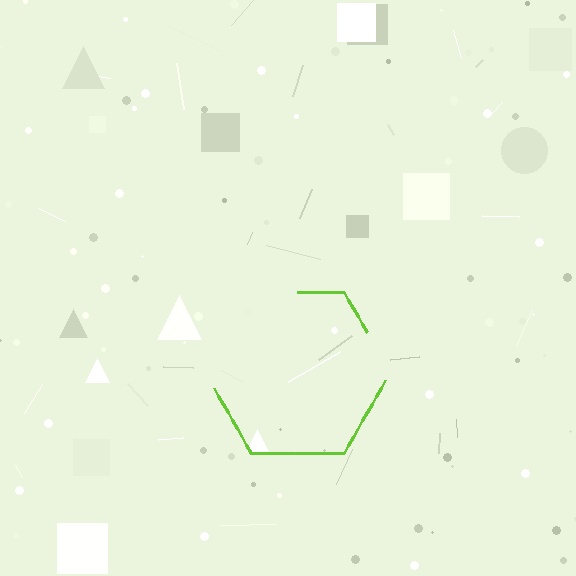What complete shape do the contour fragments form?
The contour fragments form a hexagon.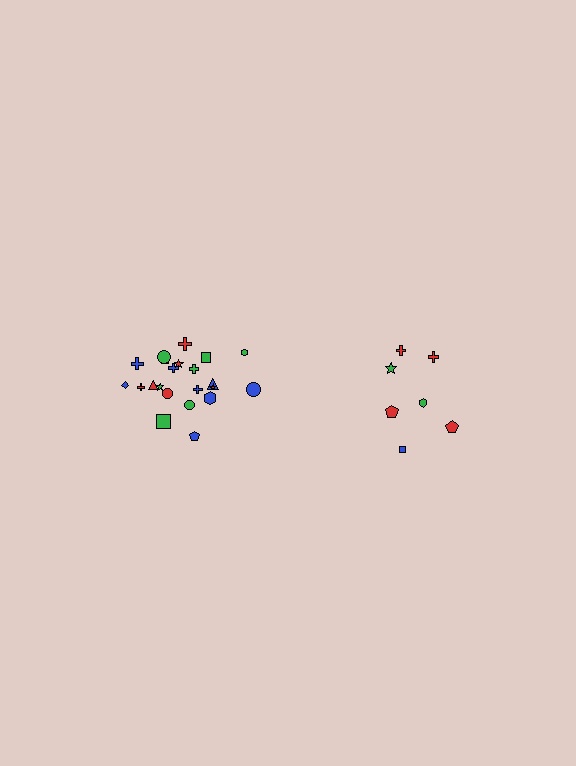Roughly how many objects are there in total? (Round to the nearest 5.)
Roughly 30 objects in total.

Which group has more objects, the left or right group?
The left group.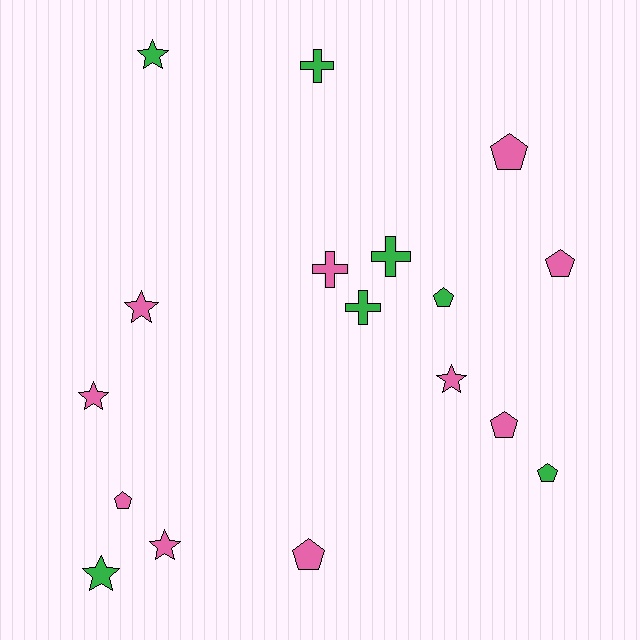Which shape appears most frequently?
Pentagon, with 7 objects.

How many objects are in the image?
There are 17 objects.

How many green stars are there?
There are 2 green stars.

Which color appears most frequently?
Pink, with 10 objects.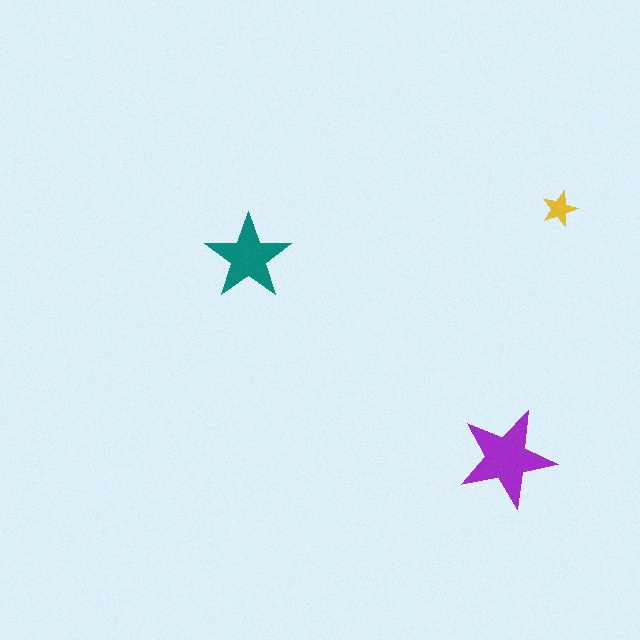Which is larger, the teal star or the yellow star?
The teal one.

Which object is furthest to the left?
The teal star is leftmost.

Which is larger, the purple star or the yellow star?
The purple one.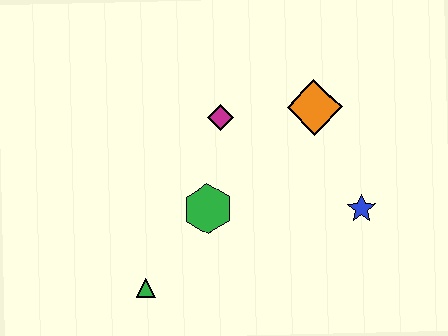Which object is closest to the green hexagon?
The magenta diamond is closest to the green hexagon.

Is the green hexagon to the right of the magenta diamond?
No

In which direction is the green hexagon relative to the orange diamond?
The green hexagon is to the left of the orange diamond.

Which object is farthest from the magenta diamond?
The green triangle is farthest from the magenta diamond.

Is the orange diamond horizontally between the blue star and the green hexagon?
Yes